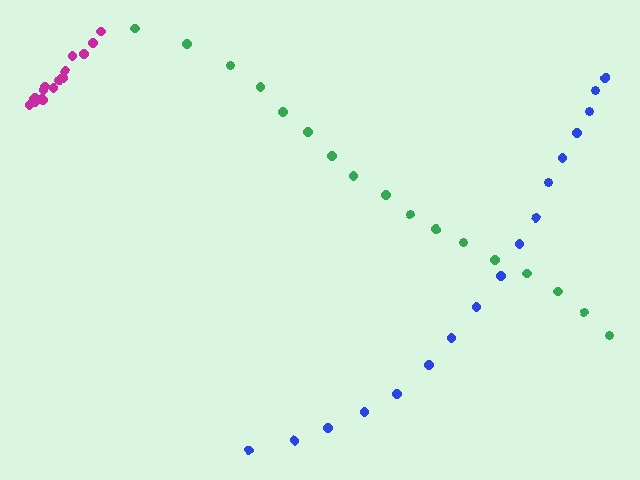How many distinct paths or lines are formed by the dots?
There are 3 distinct paths.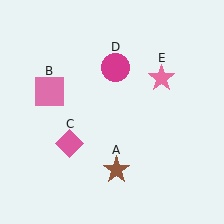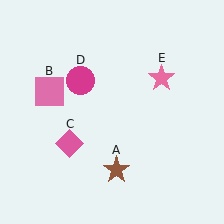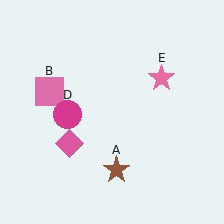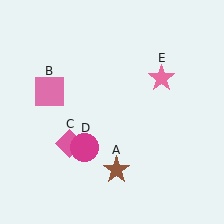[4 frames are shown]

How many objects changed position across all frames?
1 object changed position: magenta circle (object D).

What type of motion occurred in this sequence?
The magenta circle (object D) rotated counterclockwise around the center of the scene.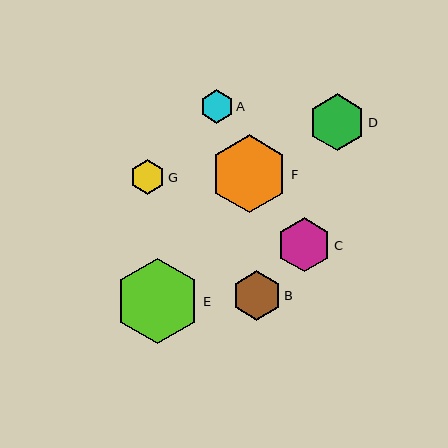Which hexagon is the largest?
Hexagon E is the largest with a size of approximately 85 pixels.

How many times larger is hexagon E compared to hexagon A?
Hexagon E is approximately 2.6 times the size of hexagon A.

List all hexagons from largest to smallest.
From largest to smallest: E, F, D, C, B, G, A.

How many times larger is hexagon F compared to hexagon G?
Hexagon F is approximately 2.2 times the size of hexagon G.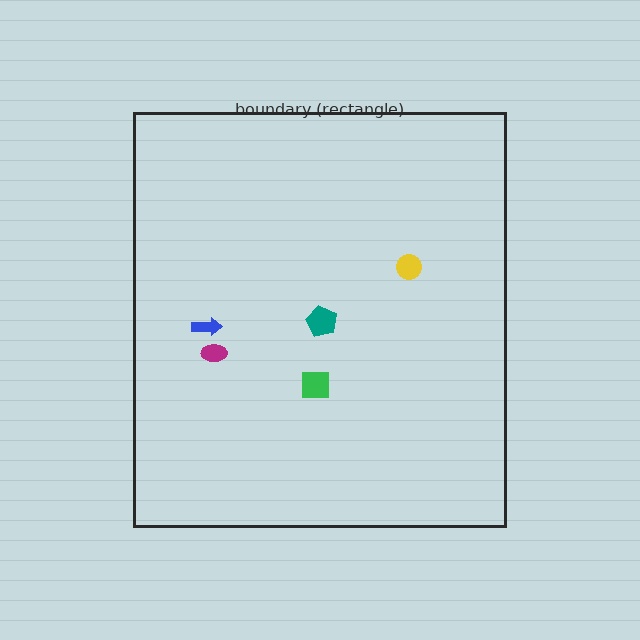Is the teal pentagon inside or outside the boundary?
Inside.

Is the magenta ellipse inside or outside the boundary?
Inside.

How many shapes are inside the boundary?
5 inside, 0 outside.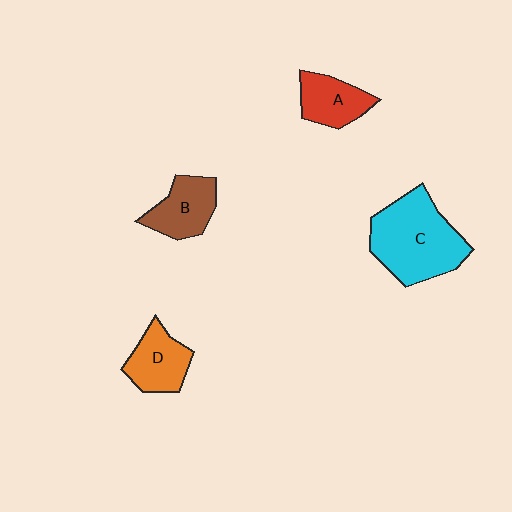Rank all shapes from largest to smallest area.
From largest to smallest: C (cyan), D (orange), B (brown), A (red).